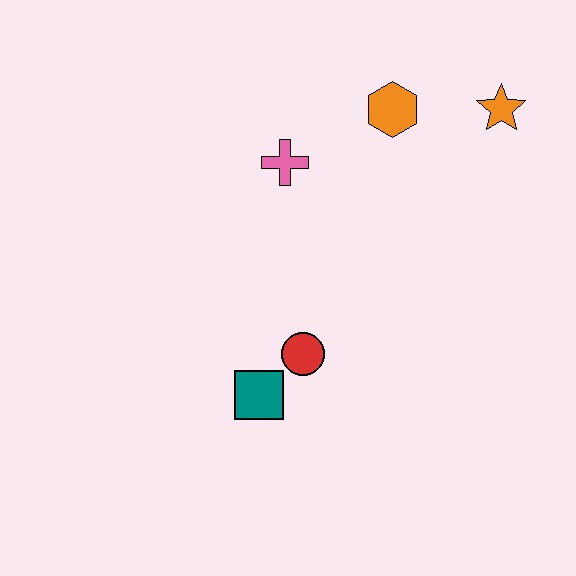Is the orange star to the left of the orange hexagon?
No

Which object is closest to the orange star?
The orange hexagon is closest to the orange star.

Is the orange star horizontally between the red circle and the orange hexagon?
No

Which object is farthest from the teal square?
The orange star is farthest from the teal square.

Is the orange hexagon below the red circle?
No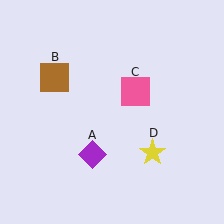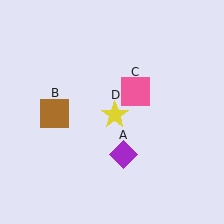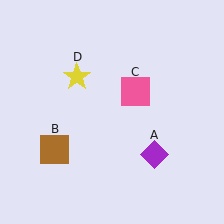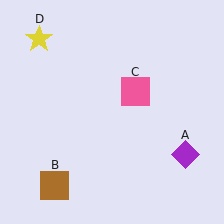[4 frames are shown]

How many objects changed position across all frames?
3 objects changed position: purple diamond (object A), brown square (object B), yellow star (object D).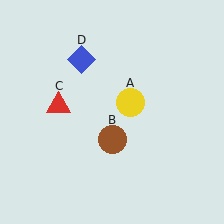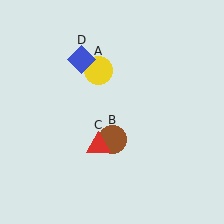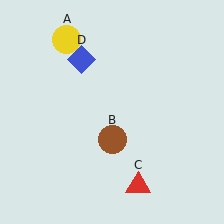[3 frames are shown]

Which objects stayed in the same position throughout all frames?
Brown circle (object B) and blue diamond (object D) remained stationary.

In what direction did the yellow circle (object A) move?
The yellow circle (object A) moved up and to the left.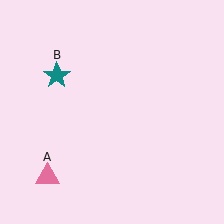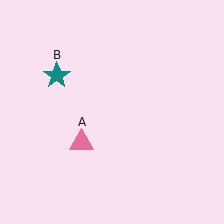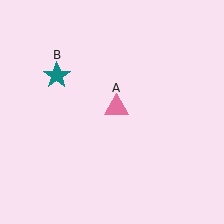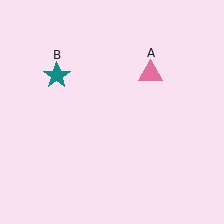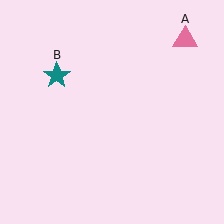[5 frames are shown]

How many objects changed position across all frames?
1 object changed position: pink triangle (object A).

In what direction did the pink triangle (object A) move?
The pink triangle (object A) moved up and to the right.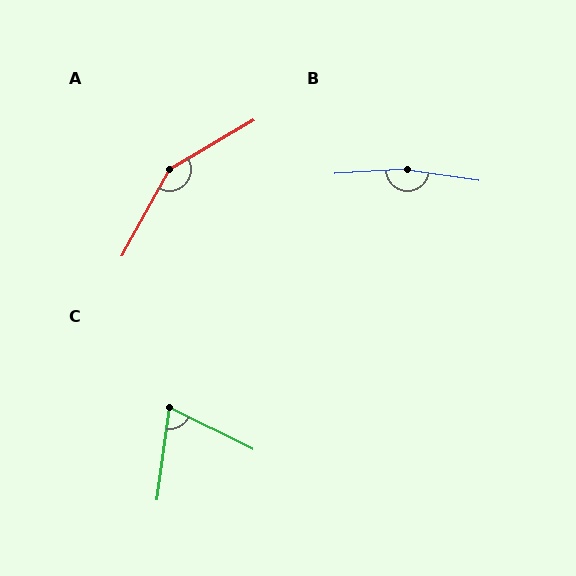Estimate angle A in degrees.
Approximately 149 degrees.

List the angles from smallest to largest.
C (71°), A (149°), B (168°).